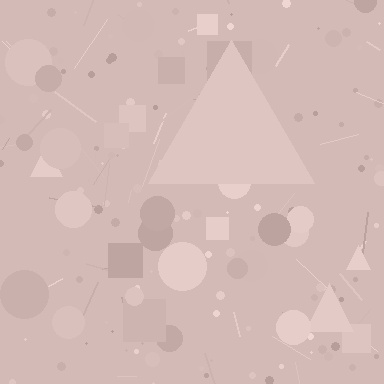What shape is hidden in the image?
A triangle is hidden in the image.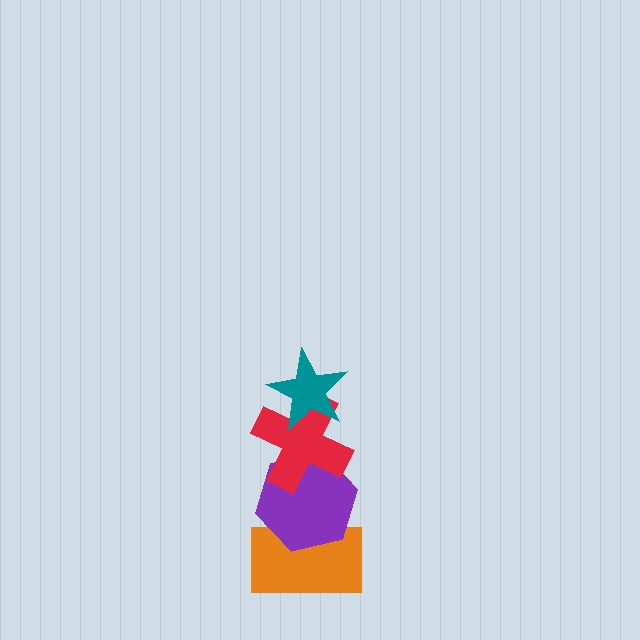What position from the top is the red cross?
The red cross is 2nd from the top.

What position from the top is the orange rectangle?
The orange rectangle is 4th from the top.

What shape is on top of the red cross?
The teal star is on top of the red cross.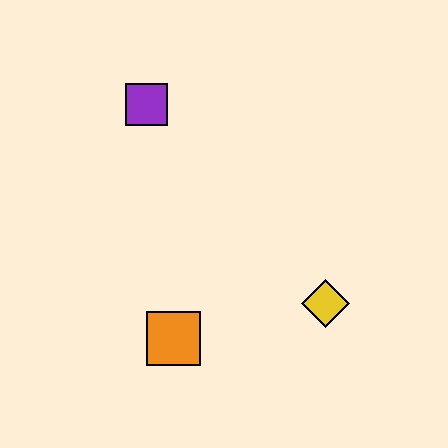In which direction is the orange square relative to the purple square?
The orange square is below the purple square.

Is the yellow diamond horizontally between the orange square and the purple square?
No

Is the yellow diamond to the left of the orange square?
No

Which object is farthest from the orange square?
The purple square is farthest from the orange square.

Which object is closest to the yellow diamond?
The orange square is closest to the yellow diamond.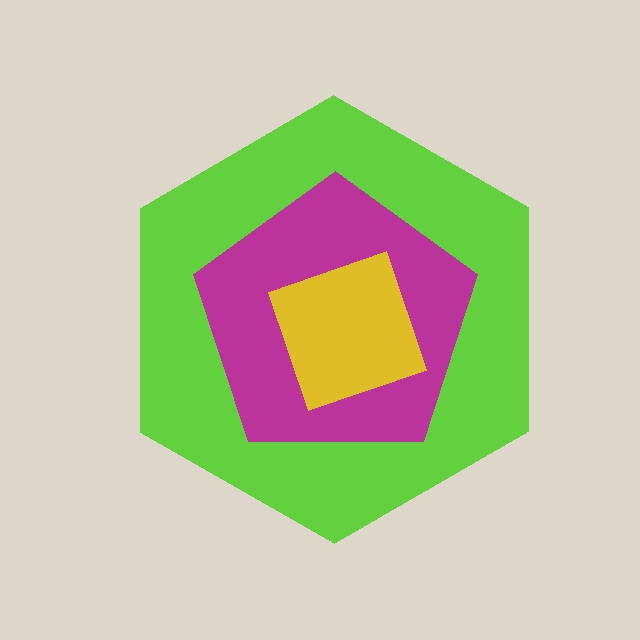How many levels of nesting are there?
3.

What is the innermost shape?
The yellow diamond.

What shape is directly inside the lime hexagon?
The magenta pentagon.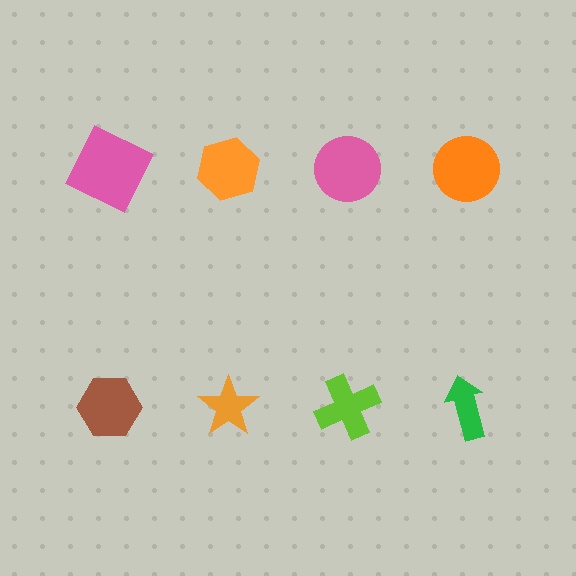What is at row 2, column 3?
A lime cross.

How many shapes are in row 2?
4 shapes.